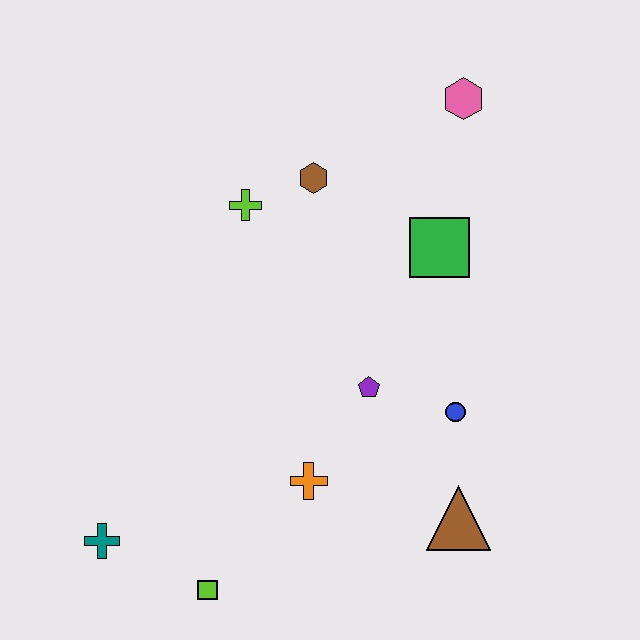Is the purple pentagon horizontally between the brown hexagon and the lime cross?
No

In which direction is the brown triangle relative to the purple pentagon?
The brown triangle is below the purple pentagon.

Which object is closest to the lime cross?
The brown hexagon is closest to the lime cross.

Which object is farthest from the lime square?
The pink hexagon is farthest from the lime square.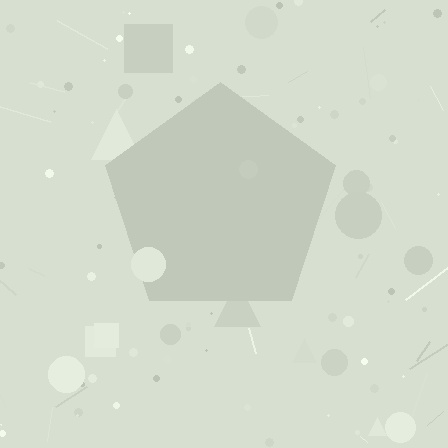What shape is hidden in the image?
A pentagon is hidden in the image.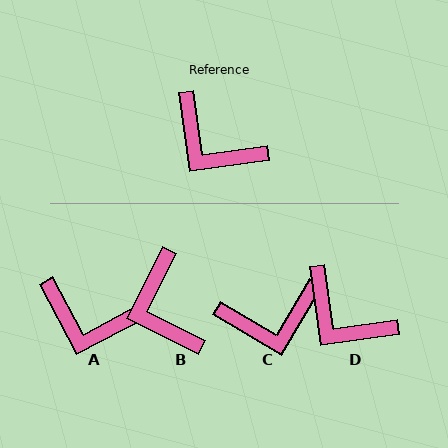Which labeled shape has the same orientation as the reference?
D.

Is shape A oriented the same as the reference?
No, it is off by about 20 degrees.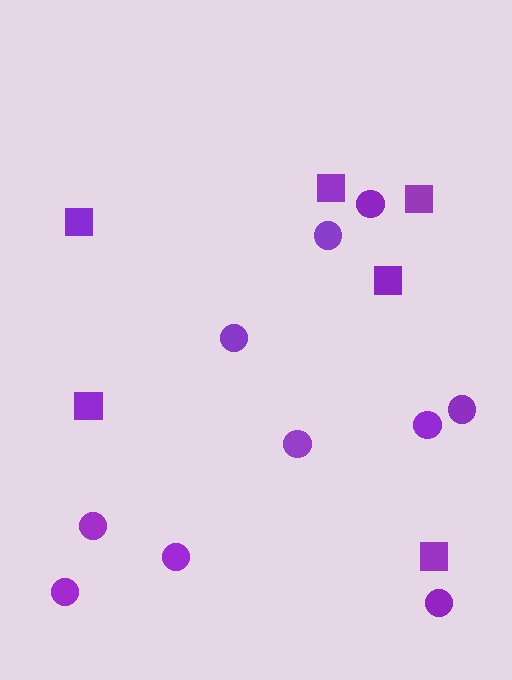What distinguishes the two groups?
There are 2 groups: one group of squares (6) and one group of circles (10).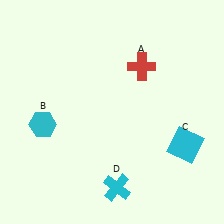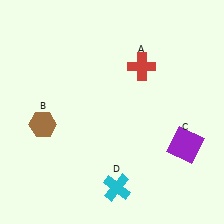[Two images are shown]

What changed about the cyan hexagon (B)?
In Image 1, B is cyan. In Image 2, it changed to brown.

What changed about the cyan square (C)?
In Image 1, C is cyan. In Image 2, it changed to purple.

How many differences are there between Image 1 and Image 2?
There are 2 differences between the two images.